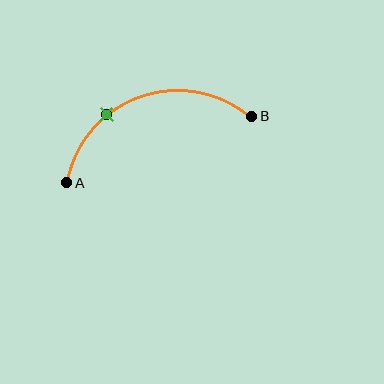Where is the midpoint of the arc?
The arc midpoint is the point on the curve farthest from the straight line joining A and B. It sits above that line.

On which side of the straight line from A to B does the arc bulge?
The arc bulges above the straight line connecting A and B.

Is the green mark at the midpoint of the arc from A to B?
No. The green mark lies on the arc but is closer to endpoint A. The arc midpoint would be at the point on the curve equidistant along the arc from both A and B.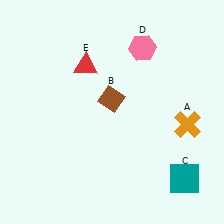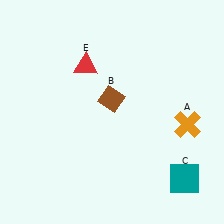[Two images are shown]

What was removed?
The pink hexagon (D) was removed in Image 2.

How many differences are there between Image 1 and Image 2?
There is 1 difference between the two images.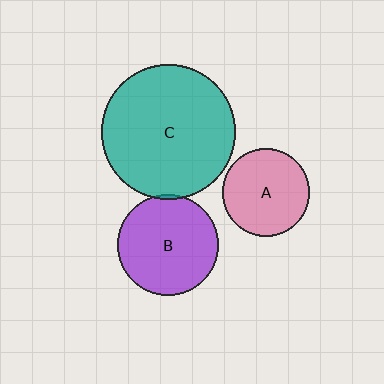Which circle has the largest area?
Circle C (teal).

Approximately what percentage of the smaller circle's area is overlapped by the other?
Approximately 5%.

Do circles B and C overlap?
Yes.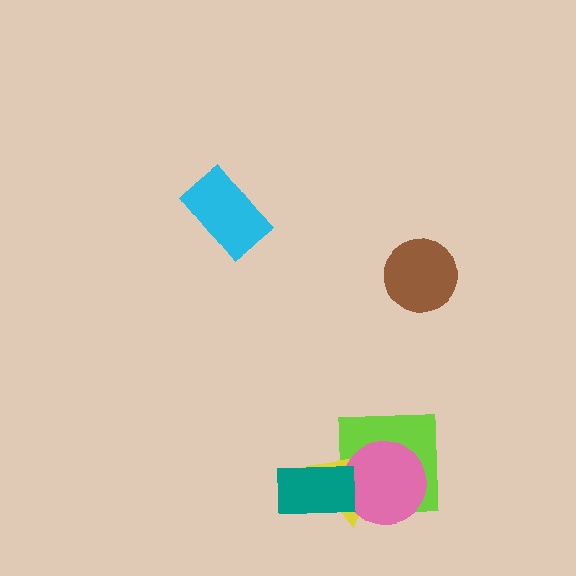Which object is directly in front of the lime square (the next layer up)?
The yellow triangle is directly in front of the lime square.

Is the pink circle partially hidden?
Yes, it is partially covered by another shape.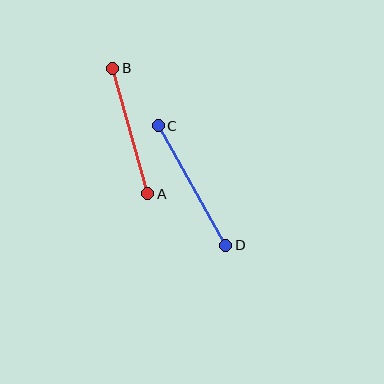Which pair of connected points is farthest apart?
Points C and D are farthest apart.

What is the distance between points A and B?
The distance is approximately 131 pixels.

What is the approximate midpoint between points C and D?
The midpoint is at approximately (192, 185) pixels.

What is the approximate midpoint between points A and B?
The midpoint is at approximately (130, 131) pixels.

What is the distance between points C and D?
The distance is approximately 137 pixels.